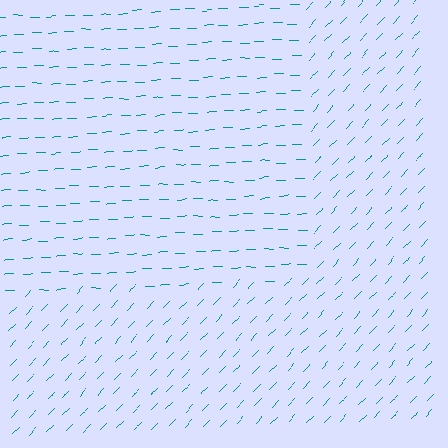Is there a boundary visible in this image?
Yes, there is a texture boundary formed by a change in line orientation.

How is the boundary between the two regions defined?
The boundary is defined purely by a change in line orientation (approximately 45 degrees difference). All lines are the same color and thickness.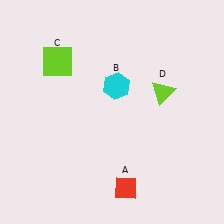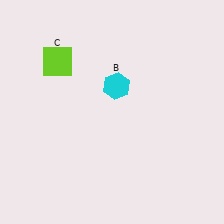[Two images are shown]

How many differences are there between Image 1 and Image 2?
There are 2 differences between the two images.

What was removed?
The lime triangle (D), the red diamond (A) were removed in Image 2.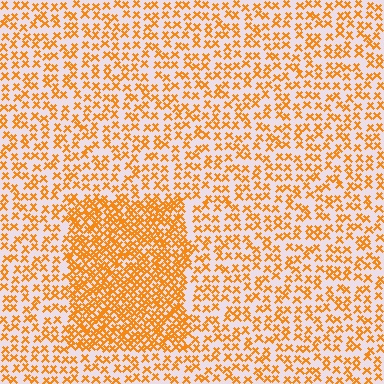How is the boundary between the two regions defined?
The boundary is defined by a change in element density (approximately 2.2x ratio). All elements are the same color, size, and shape.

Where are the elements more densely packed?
The elements are more densely packed inside the rectangle boundary.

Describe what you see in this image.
The image contains small orange elements arranged at two different densities. A rectangle-shaped region is visible where the elements are more densely packed than the surrounding area.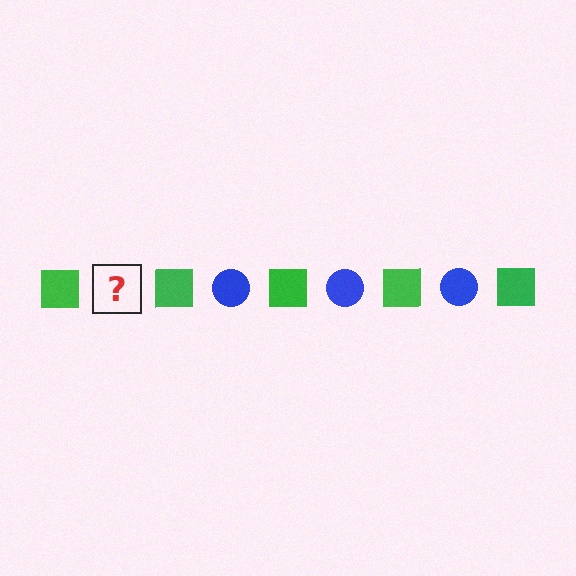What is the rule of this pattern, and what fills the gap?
The rule is that the pattern alternates between green square and blue circle. The gap should be filled with a blue circle.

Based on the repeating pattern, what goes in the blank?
The blank should be a blue circle.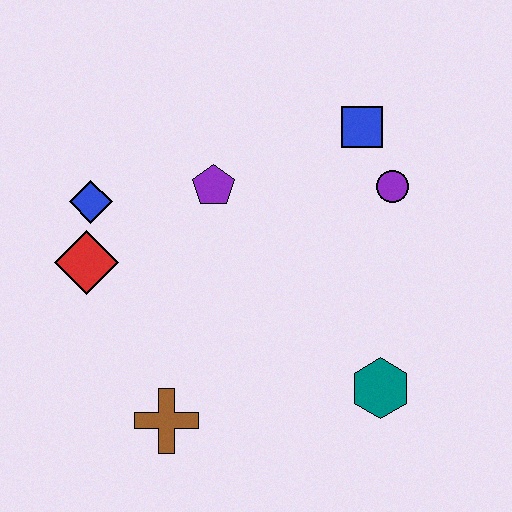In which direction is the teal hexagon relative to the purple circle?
The teal hexagon is below the purple circle.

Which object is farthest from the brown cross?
The blue square is farthest from the brown cross.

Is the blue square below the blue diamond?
No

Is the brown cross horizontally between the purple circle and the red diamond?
Yes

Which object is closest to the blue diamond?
The red diamond is closest to the blue diamond.